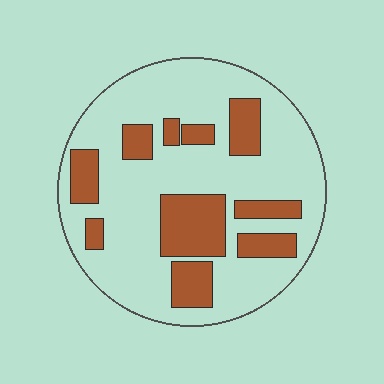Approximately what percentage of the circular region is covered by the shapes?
Approximately 25%.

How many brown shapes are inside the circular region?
10.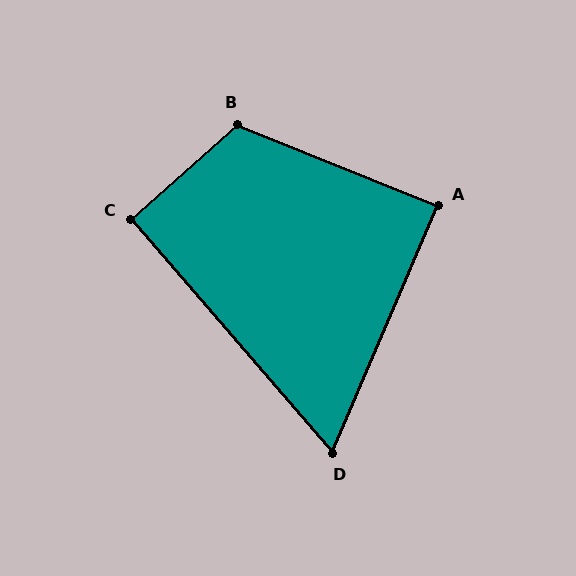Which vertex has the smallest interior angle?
D, at approximately 64 degrees.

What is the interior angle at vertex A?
Approximately 89 degrees (approximately right).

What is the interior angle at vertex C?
Approximately 91 degrees (approximately right).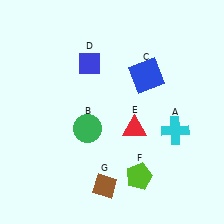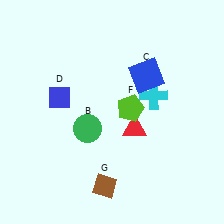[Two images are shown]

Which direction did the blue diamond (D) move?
The blue diamond (D) moved down.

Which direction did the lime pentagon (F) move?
The lime pentagon (F) moved up.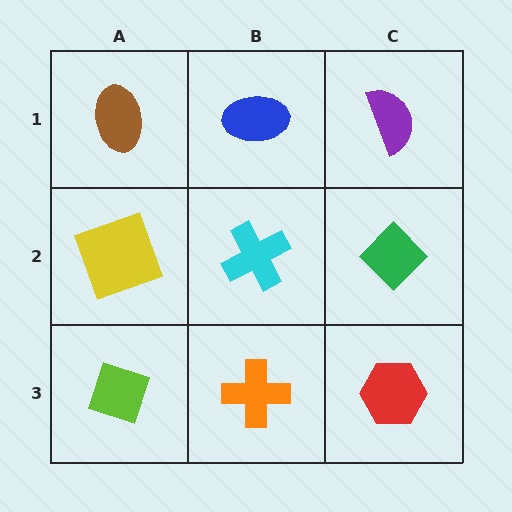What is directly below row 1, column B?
A cyan cross.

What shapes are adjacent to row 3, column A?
A yellow square (row 2, column A), an orange cross (row 3, column B).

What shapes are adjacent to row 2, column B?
A blue ellipse (row 1, column B), an orange cross (row 3, column B), a yellow square (row 2, column A), a green diamond (row 2, column C).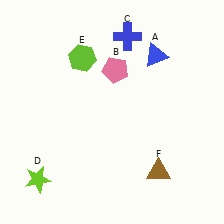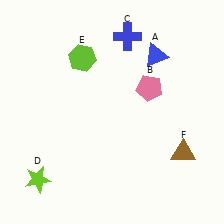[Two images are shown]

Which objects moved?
The objects that moved are: the pink pentagon (B), the brown triangle (F).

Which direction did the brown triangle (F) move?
The brown triangle (F) moved right.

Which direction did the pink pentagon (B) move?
The pink pentagon (B) moved right.